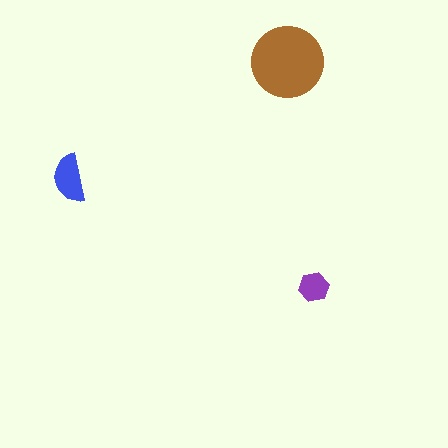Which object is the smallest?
The purple hexagon.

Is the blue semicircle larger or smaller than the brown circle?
Smaller.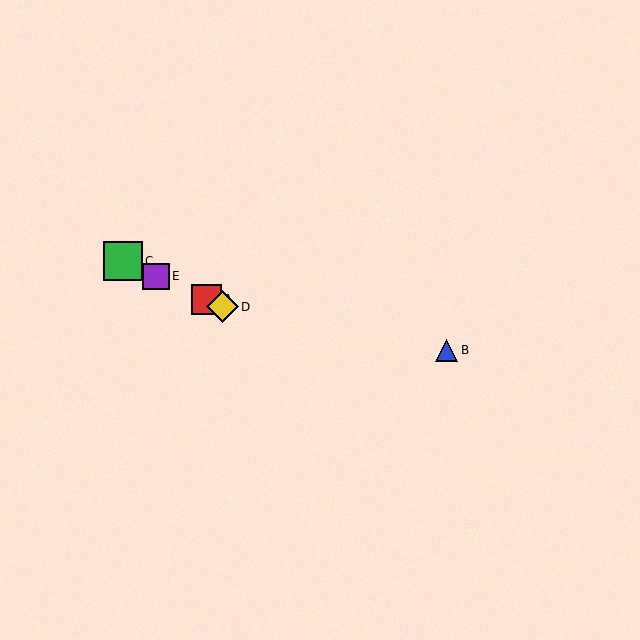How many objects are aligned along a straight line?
4 objects (A, C, D, E) are aligned along a straight line.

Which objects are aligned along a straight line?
Objects A, C, D, E are aligned along a straight line.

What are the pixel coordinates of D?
Object D is at (222, 307).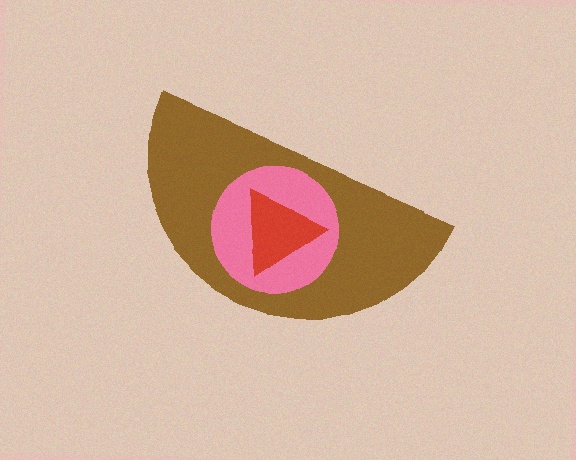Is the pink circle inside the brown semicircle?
Yes.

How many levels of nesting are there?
3.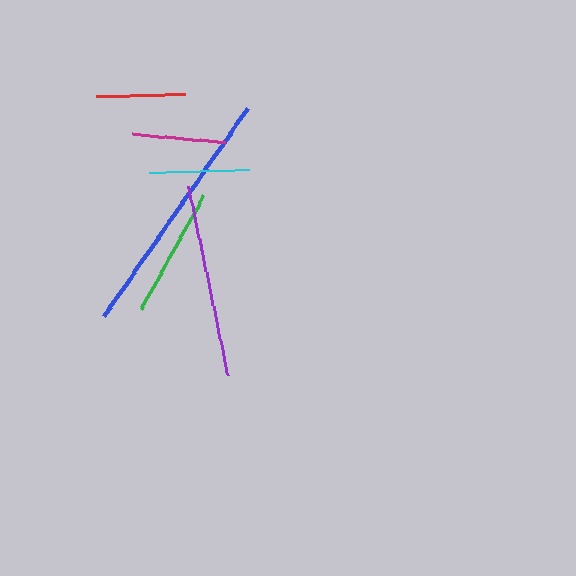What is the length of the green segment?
The green segment is approximately 130 pixels long.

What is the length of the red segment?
The red segment is approximately 89 pixels long.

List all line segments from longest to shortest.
From longest to shortest: blue, purple, green, cyan, magenta, red.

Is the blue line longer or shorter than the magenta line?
The blue line is longer than the magenta line.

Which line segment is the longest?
The blue line is the longest at approximately 253 pixels.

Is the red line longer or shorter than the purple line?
The purple line is longer than the red line.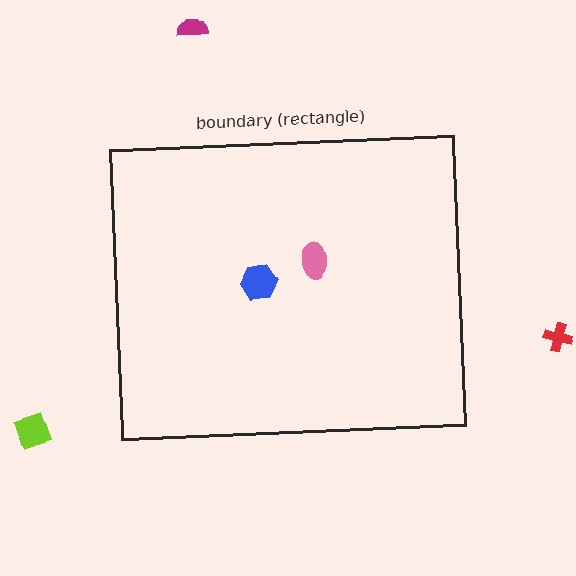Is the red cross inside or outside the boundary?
Outside.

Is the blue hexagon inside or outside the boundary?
Inside.